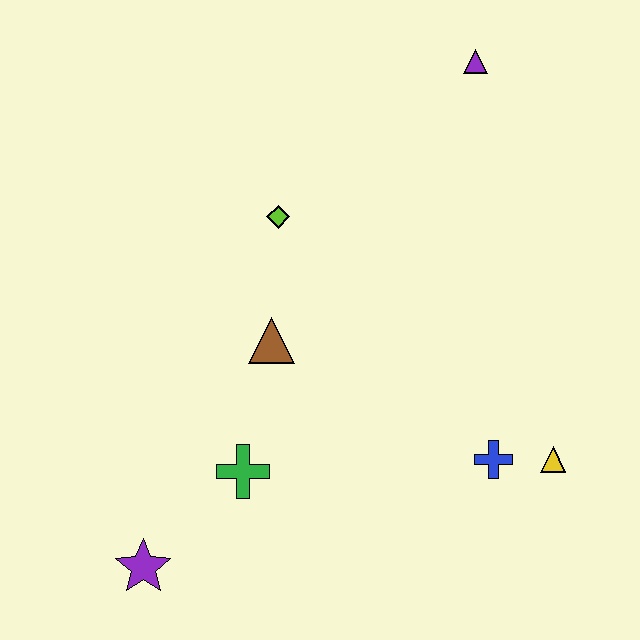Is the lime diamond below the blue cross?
No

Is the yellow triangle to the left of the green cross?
No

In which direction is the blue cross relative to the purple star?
The blue cross is to the right of the purple star.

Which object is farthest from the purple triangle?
The purple star is farthest from the purple triangle.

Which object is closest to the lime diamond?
The brown triangle is closest to the lime diamond.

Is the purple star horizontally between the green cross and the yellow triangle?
No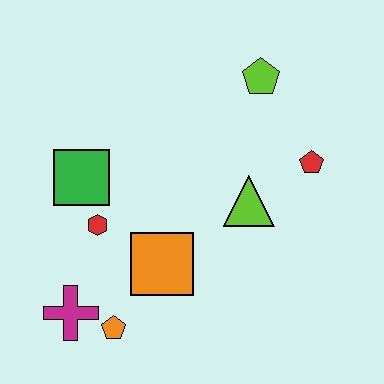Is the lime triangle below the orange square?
No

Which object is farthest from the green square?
The red pentagon is farthest from the green square.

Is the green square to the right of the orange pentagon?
No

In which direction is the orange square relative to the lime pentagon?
The orange square is below the lime pentagon.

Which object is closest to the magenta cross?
The orange pentagon is closest to the magenta cross.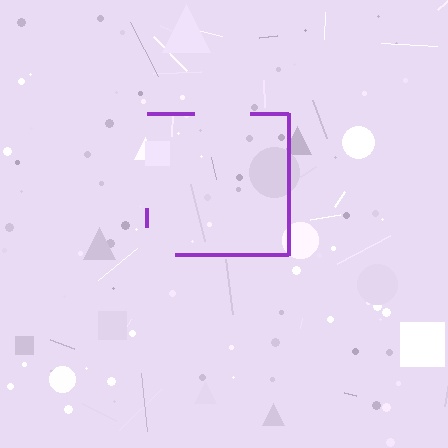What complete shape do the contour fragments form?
The contour fragments form a square.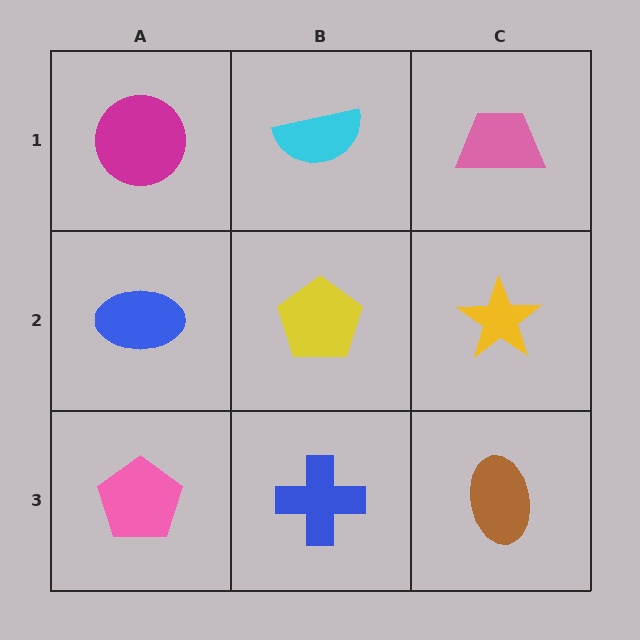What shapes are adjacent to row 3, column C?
A yellow star (row 2, column C), a blue cross (row 3, column B).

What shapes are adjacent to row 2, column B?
A cyan semicircle (row 1, column B), a blue cross (row 3, column B), a blue ellipse (row 2, column A), a yellow star (row 2, column C).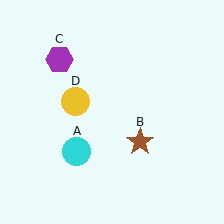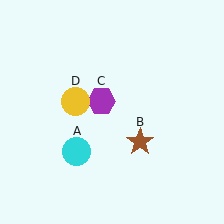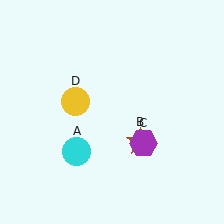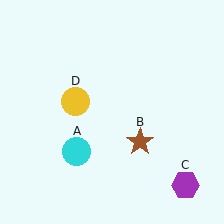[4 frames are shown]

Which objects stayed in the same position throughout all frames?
Cyan circle (object A) and brown star (object B) and yellow circle (object D) remained stationary.